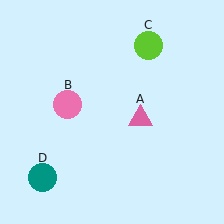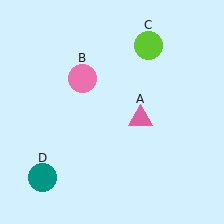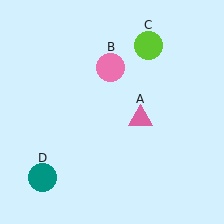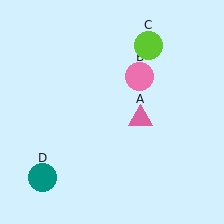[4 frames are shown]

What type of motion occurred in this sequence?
The pink circle (object B) rotated clockwise around the center of the scene.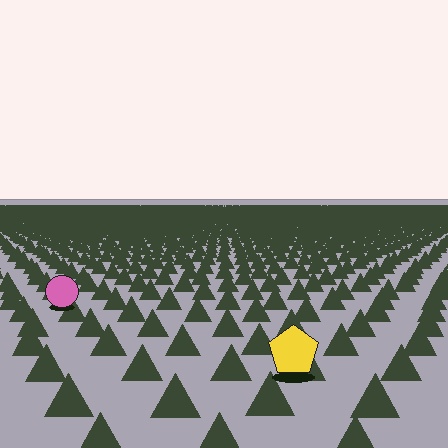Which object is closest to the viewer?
The yellow pentagon is closest. The texture marks near it are larger and more spread out.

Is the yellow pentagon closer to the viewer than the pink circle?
Yes. The yellow pentagon is closer — you can tell from the texture gradient: the ground texture is coarser near it.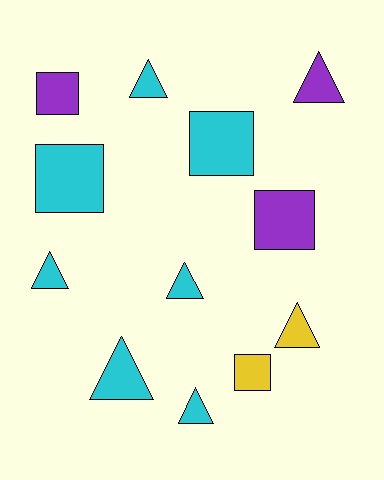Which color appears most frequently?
Cyan, with 7 objects.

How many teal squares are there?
There are no teal squares.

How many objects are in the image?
There are 12 objects.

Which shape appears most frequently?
Triangle, with 7 objects.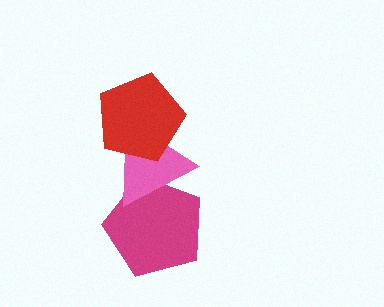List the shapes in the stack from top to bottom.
From top to bottom: the red pentagon, the pink triangle, the magenta pentagon.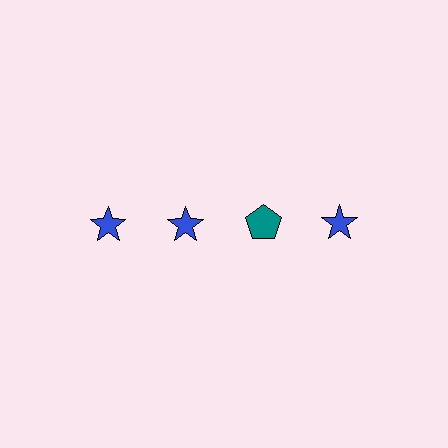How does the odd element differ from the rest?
It differs in both color (teal instead of blue) and shape (pentagon instead of star).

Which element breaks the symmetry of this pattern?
The teal pentagon in the top row, center column breaks the symmetry. All other shapes are blue stars.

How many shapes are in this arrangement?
There are 4 shapes arranged in a grid pattern.